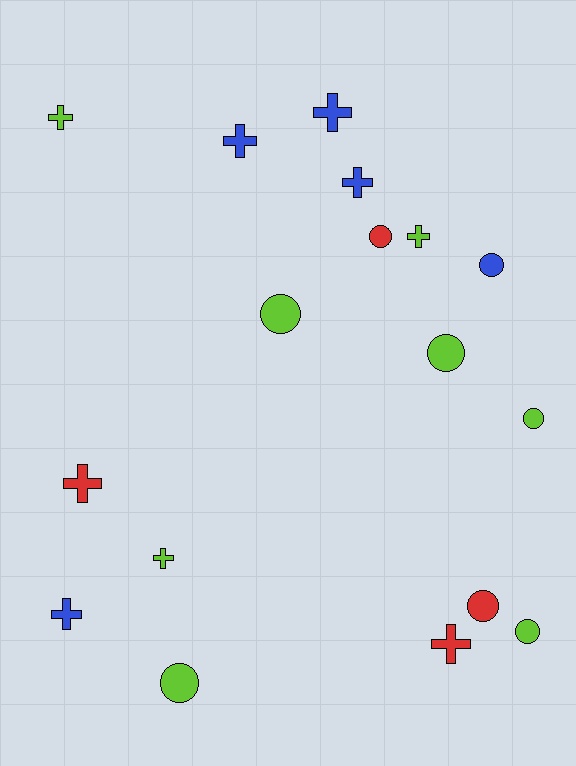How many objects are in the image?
There are 17 objects.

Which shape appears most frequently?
Cross, with 9 objects.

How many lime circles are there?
There are 5 lime circles.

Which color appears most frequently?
Lime, with 8 objects.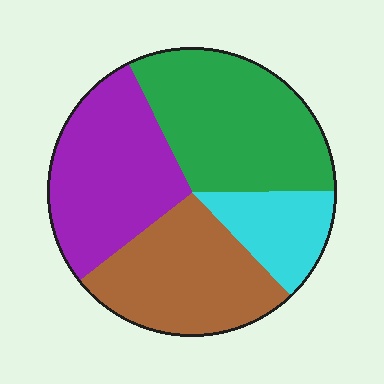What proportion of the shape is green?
Green covers roughly 30% of the shape.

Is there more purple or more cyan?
Purple.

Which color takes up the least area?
Cyan, at roughly 15%.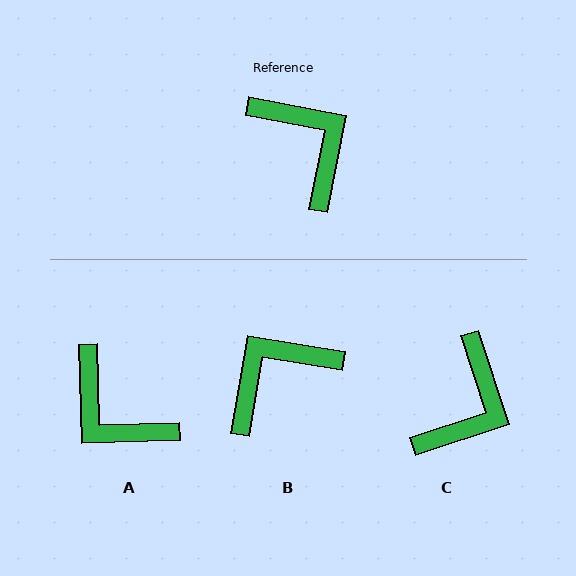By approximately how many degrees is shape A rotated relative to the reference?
Approximately 168 degrees clockwise.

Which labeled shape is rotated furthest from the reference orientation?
A, about 168 degrees away.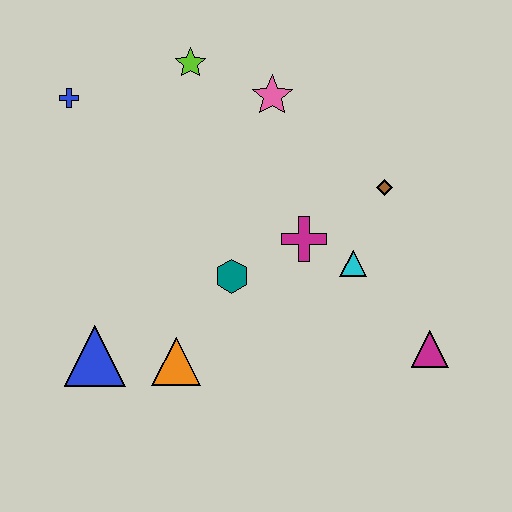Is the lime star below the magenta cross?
No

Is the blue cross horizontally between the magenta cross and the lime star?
No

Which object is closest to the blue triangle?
The orange triangle is closest to the blue triangle.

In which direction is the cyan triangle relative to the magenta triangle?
The cyan triangle is above the magenta triangle.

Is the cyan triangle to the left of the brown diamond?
Yes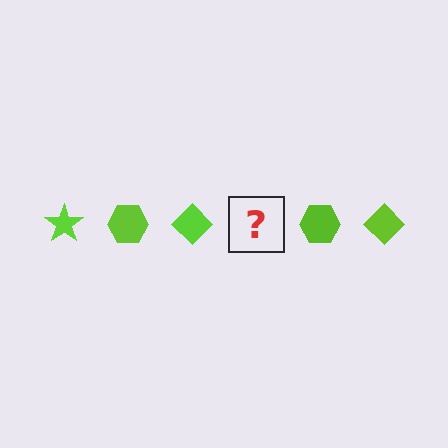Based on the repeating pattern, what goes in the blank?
The blank should be a lime star.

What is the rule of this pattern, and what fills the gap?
The rule is that the pattern cycles through star, hexagon, diamond shapes in lime. The gap should be filled with a lime star.